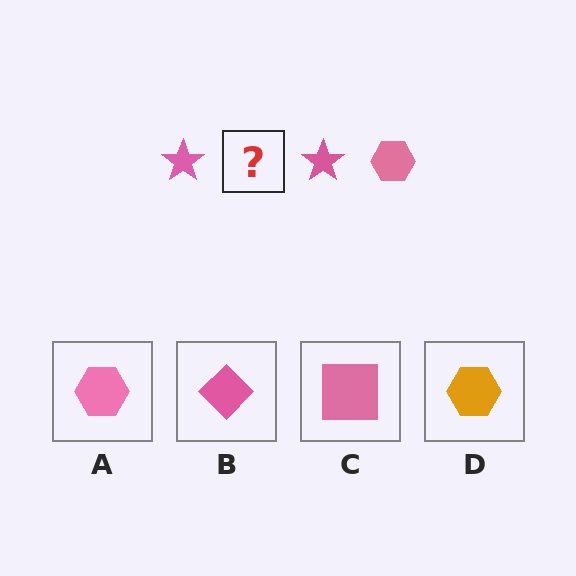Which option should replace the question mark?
Option A.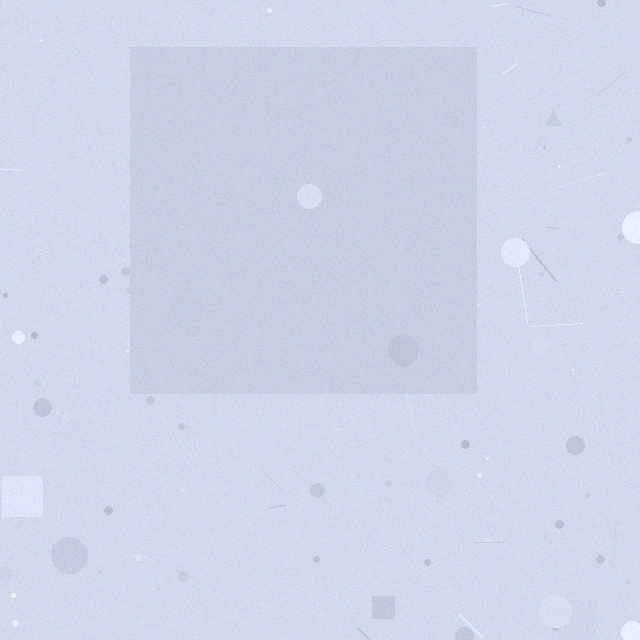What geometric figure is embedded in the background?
A square is embedded in the background.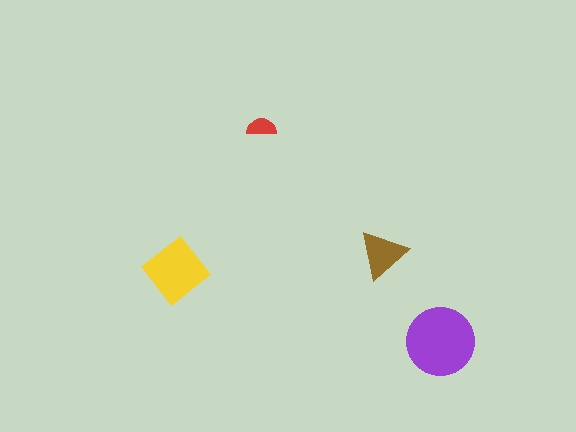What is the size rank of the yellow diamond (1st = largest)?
2nd.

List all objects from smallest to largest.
The red semicircle, the brown triangle, the yellow diamond, the purple circle.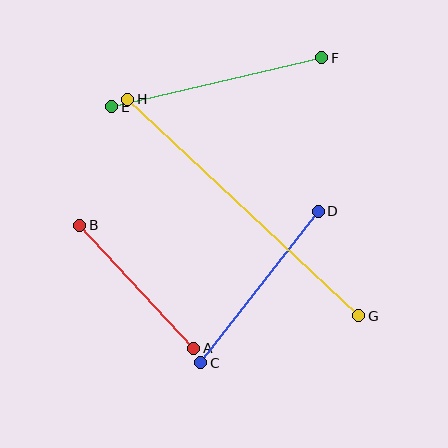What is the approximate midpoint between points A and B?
The midpoint is at approximately (137, 287) pixels.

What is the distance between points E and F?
The distance is approximately 215 pixels.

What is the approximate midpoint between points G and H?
The midpoint is at approximately (243, 207) pixels.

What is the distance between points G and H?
The distance is approximately 316 pixels.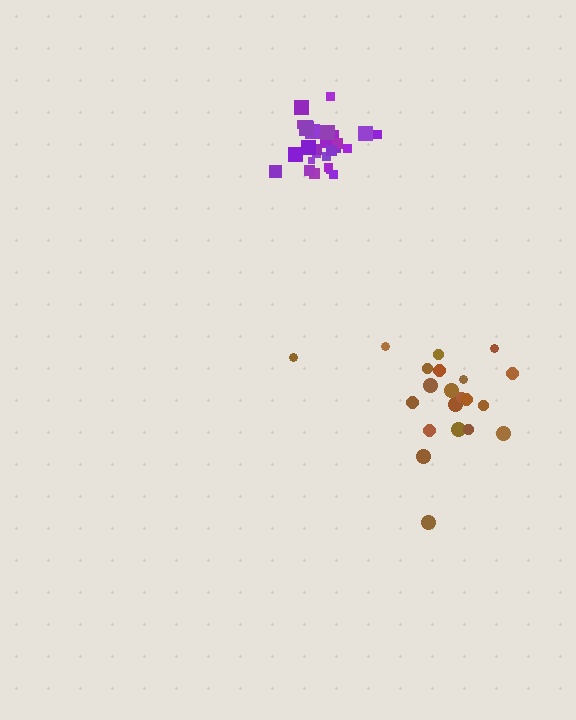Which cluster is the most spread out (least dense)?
Brown.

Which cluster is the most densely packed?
Purple.